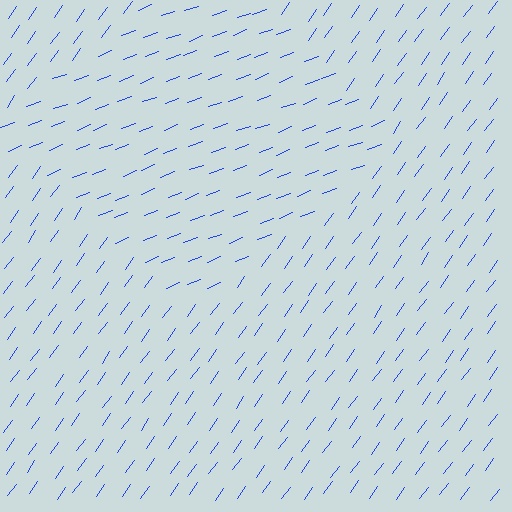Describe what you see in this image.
The image is filled with small blue line segments. A diamond region in the image has lines oriented differently from the surrounding lines, creating a visible texture boundary.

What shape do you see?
I see a diamond.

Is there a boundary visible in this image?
Yes, there is a texture boundary formed by a change in line orientation.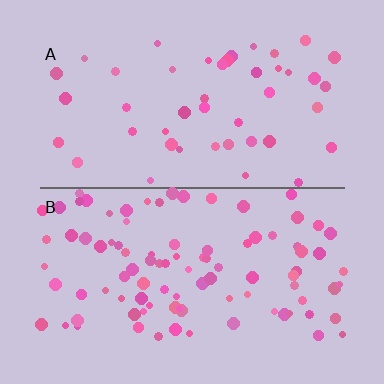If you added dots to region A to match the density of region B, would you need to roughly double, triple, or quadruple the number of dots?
Approximately double.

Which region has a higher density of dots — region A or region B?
B (the bottom).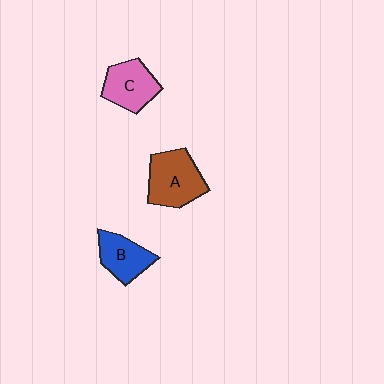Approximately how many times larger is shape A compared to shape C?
Approximately 1.3 times.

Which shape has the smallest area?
Shape B (blue).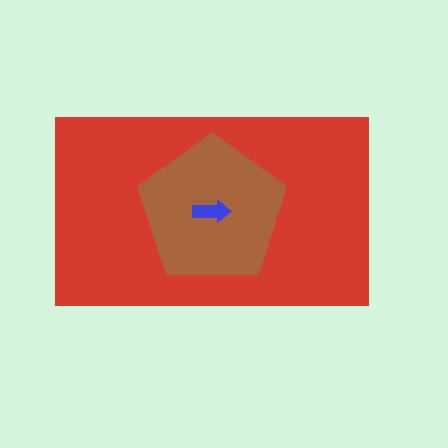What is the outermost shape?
The red rectangle.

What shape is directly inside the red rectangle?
The brown pentagon.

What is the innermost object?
The blue arrow.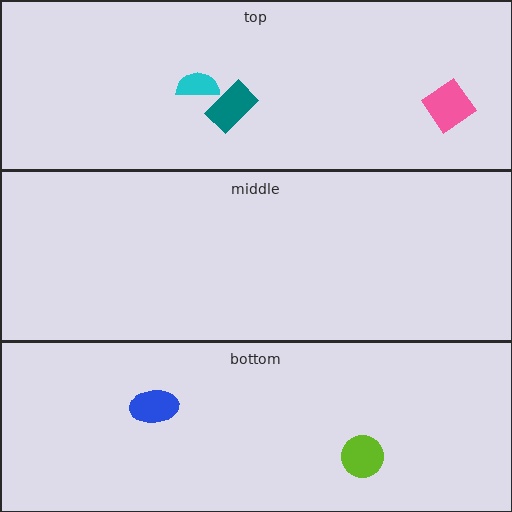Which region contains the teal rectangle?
The top region.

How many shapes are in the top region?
3.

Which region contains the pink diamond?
The top region.